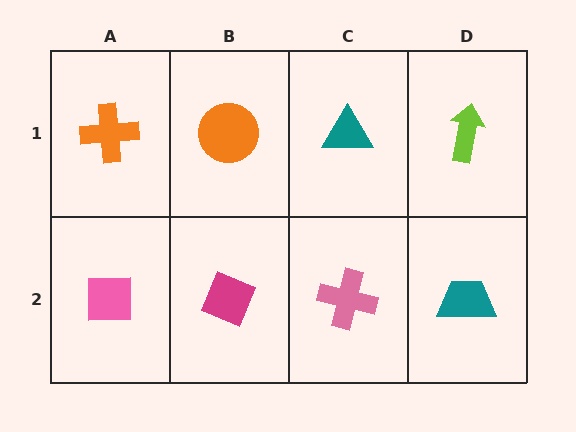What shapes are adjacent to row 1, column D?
A teal trapezoid (row 2, column D), a teal triangle (row 1, column C).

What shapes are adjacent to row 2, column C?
A teal triangle (row 1, column C), a magenta diamond (row 2, column B), a teal trapezoid (row 2, column D).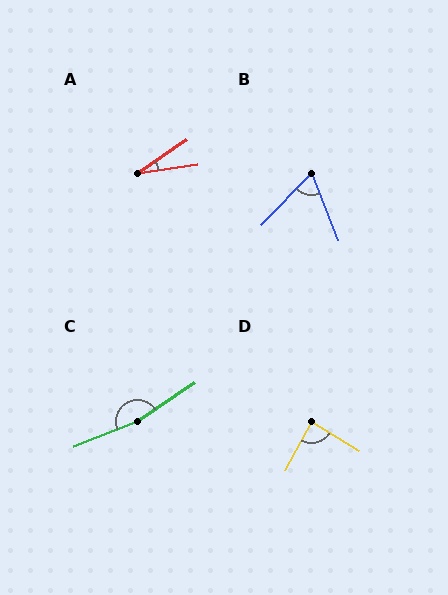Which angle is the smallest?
A, at approximately 26 degrees.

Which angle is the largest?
C, at approximately 168 degrees.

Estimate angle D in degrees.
Approximately 86 degrees.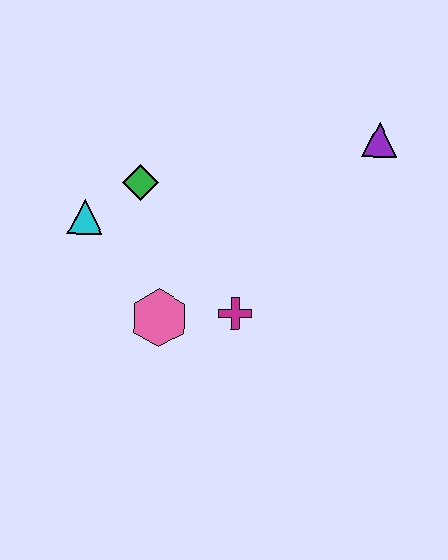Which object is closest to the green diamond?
The cyan triangle is closest to the green diamond.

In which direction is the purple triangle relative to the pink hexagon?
The purple triangle is to the right of the pink hexagon.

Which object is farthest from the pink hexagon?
The purple triangle is farthest from the pink hexagon.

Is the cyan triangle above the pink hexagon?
Yes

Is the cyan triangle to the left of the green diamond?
Yes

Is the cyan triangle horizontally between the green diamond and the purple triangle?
No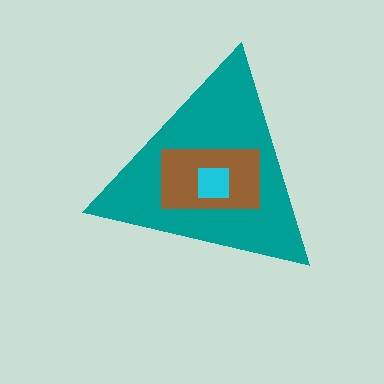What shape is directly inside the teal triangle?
The brown rectangle.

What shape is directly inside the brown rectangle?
The cyan square.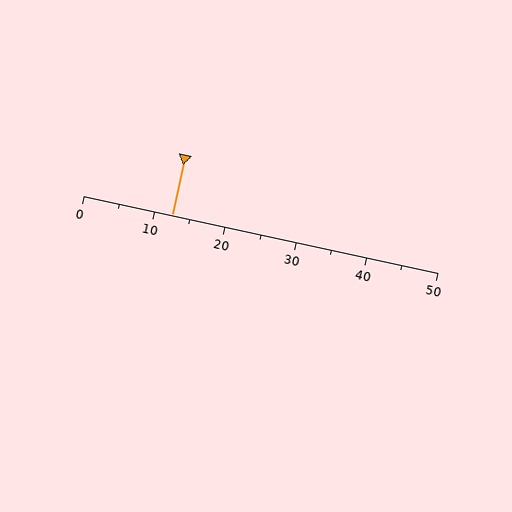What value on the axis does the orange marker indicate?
The marker indicates approximately 12.5.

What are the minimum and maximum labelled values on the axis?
The axis runs from 0 to 50.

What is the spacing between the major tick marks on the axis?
The major ticks are spaced 10 apart.